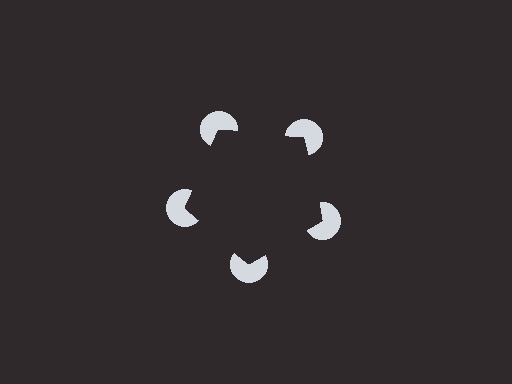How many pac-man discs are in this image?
There are 5 — one at each vertex of the illusory pentagon.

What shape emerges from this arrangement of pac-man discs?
An illusory pentagon — its edges are inferred from the aligned wedge cuts in the pac-man discs, not physically drawn.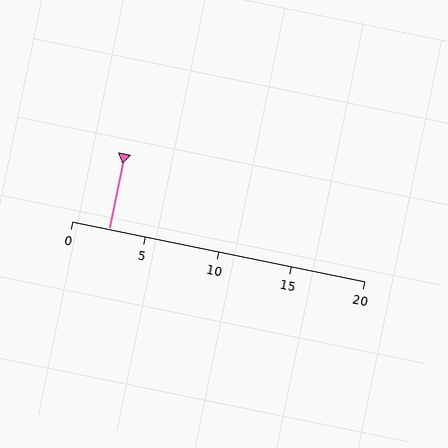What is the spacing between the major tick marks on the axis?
The major ticks are spaced 5 apart.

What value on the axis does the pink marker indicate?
The marker indicates approximately 2.5.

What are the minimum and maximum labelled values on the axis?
The axis runs from 0 to 20.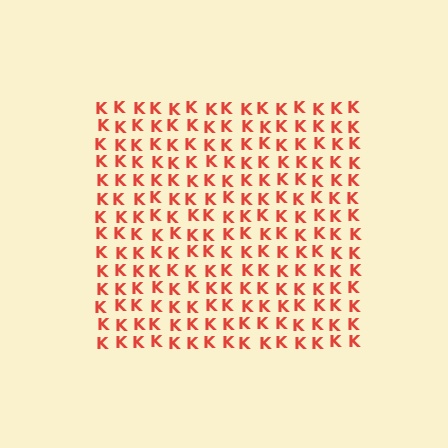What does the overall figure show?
The overall figure shows a square.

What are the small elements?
The small elements are letter K's.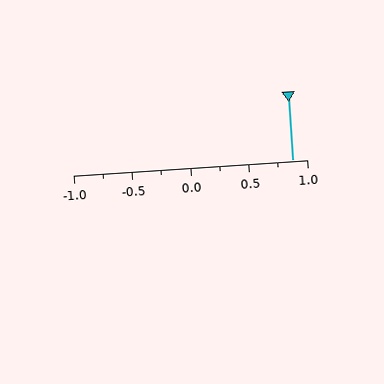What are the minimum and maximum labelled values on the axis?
The axis runs from -1.0 to 1.0.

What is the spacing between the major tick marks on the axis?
The major ticks are spaced 0.5 apart.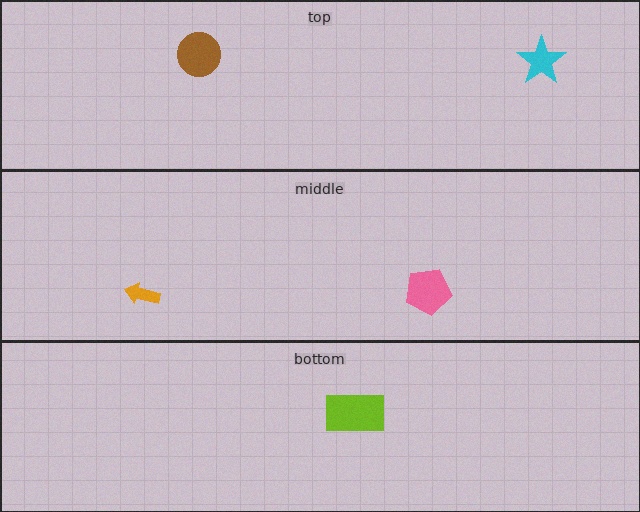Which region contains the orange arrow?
The middle region.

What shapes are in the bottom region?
The lime rectangle.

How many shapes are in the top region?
2.